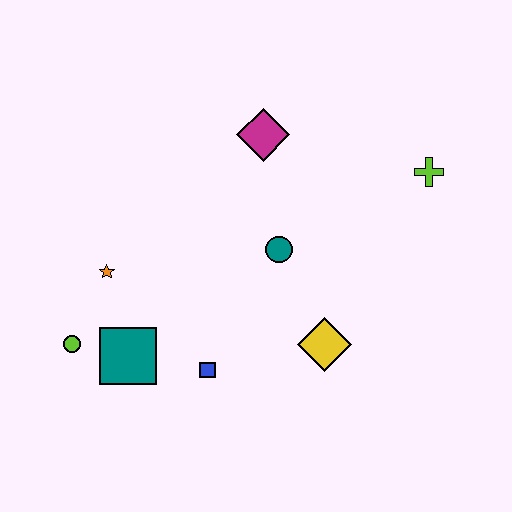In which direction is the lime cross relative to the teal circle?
The lime cross is to the right of the teal circle.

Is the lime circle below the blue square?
No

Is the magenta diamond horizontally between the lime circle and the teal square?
No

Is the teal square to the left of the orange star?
No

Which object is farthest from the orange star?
The lime cross is farthest from the orange star.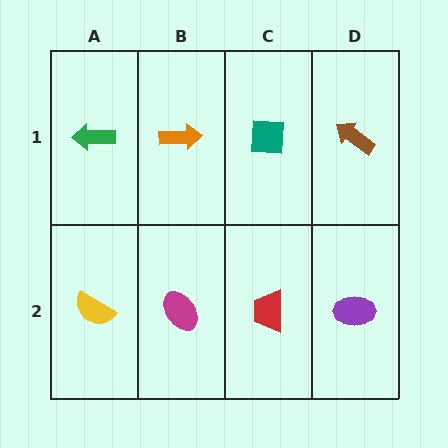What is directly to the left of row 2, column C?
A magenta ellipse.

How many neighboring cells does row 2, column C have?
3.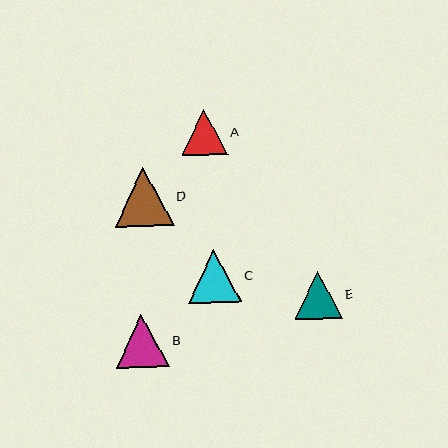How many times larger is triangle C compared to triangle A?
Triangle C is approximately 1.1 times the size of triangle A.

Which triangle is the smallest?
Triangle A is the smallest with a size of approximately 46 pixels.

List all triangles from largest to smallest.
From largest to smallest: D, B, C, E, A.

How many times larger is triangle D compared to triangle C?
Triangle D is approximately 1.1 times the size of triangle C.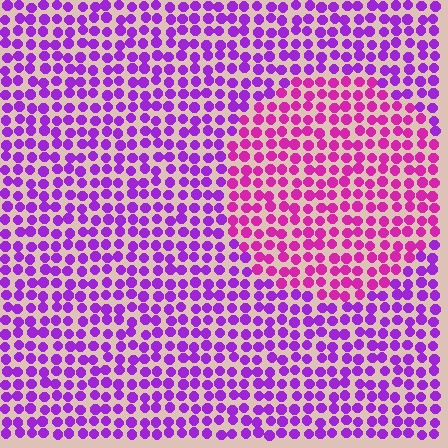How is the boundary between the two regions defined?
The boundary is defined purely by a slight shift in hue (about 33 degrees). Spacing, size, and orientation are identical on both sides.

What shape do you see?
I see a circle.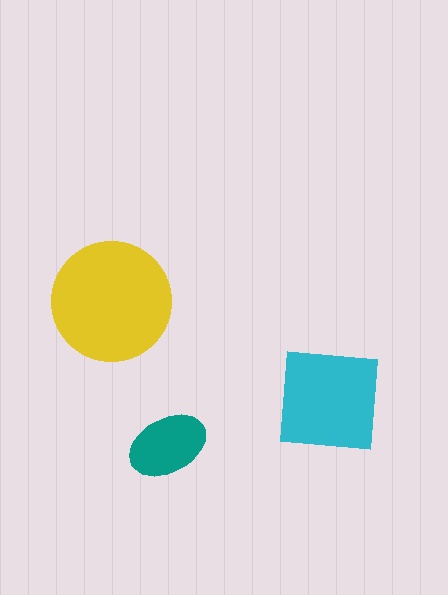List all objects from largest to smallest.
The yellow circle, the cyan square, the teal ellipse.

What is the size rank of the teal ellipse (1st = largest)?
3rd.